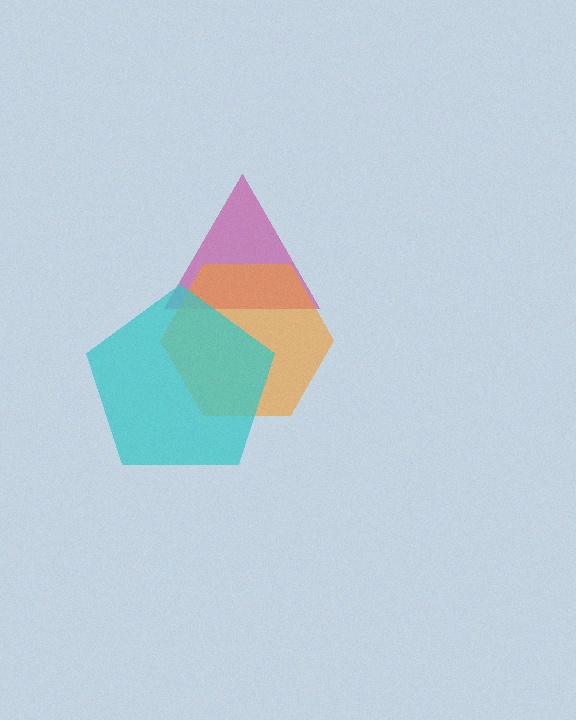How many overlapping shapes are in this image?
There are 3 overlapping shapes in the image.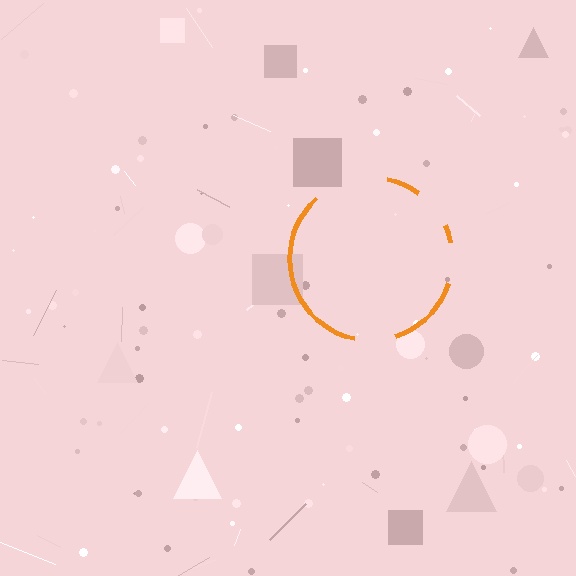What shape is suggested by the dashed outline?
The dashed outline suggests a circle.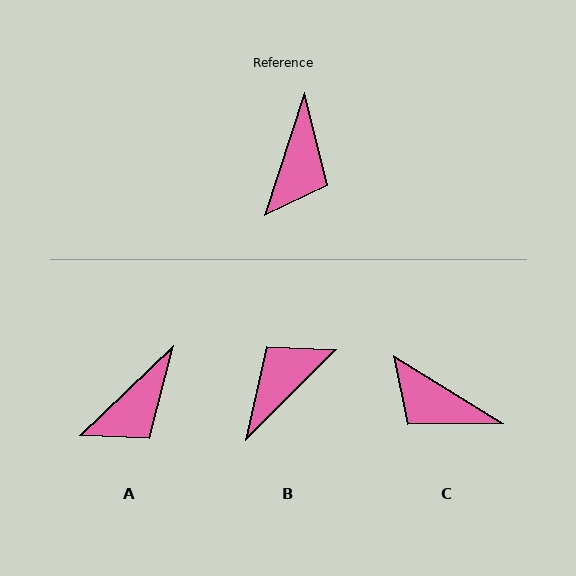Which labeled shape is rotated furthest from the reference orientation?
B, about 153 degrees away.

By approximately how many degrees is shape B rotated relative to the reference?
Approximately 153 degrees counter-clockwise.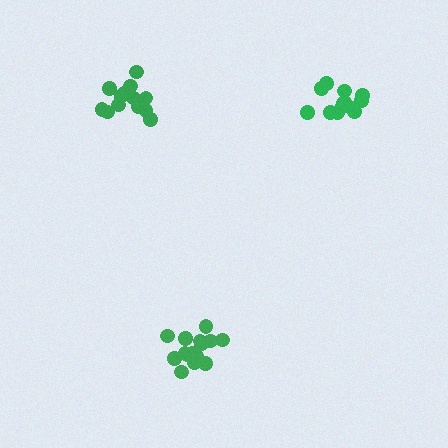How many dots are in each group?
Group 1: 18 dots, Group 2: 13 dots, Group 3: 13 dots (44 total).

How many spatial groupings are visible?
There are 3 spatial groupings.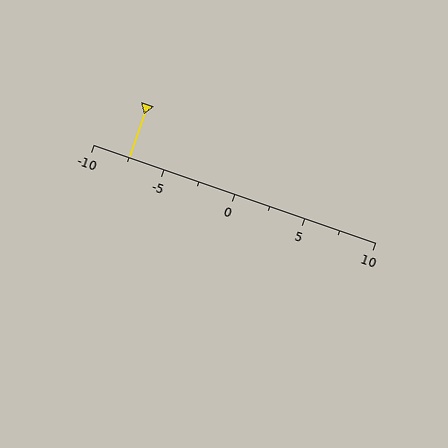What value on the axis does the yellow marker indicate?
The marker indicates approximately -7.5.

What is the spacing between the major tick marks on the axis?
The major ticks are spaced 5 apart.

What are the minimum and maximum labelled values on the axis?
The axis runs from -10 to 10.